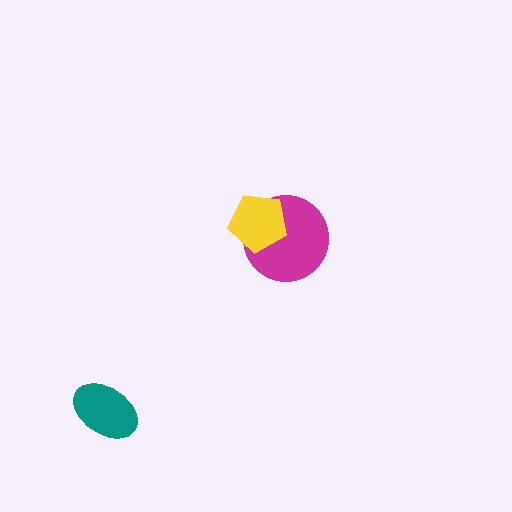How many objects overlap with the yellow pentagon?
1 object overlaps with the yellow pentagon.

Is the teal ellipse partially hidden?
No, no other shape covers it.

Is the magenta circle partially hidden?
Yes, it is partially covered by another shape.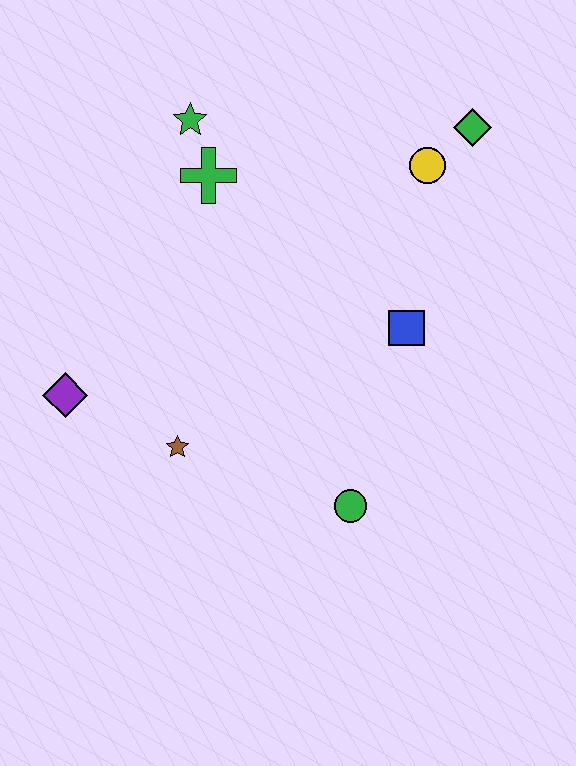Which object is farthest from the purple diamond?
The green diamond is farthest from the purple diamond.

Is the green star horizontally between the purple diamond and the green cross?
Yes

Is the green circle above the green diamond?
No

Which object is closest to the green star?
The green cross is closest to the green star.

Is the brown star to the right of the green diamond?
No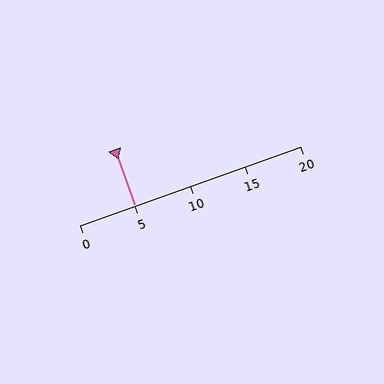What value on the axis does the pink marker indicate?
The marker indicates approximately 5.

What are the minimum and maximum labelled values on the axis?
The axis runs from 0 to 20.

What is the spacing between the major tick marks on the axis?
The major ticks are spaced 5 apart.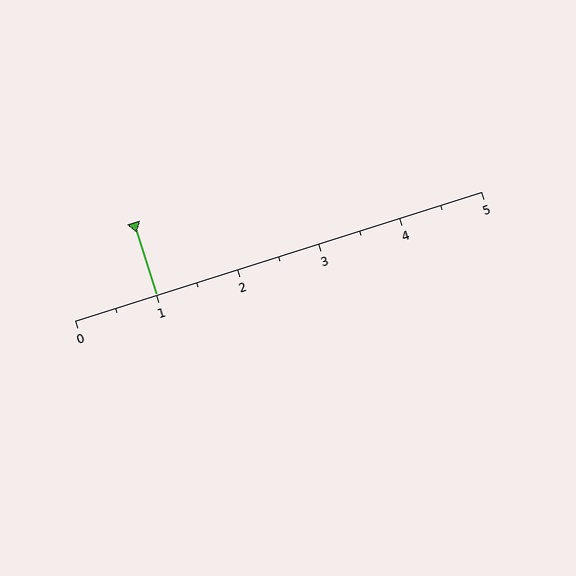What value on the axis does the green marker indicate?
The marker indicates approximately 1.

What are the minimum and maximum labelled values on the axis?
The axis runs from 0 to 5.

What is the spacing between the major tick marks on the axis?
The major ticks are spaced 1 apart.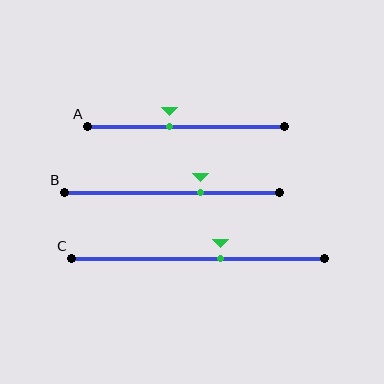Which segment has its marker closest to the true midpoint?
Segment A has its marker closest to the true midpoint.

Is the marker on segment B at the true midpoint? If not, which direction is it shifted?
No, the marker on segment B is shifted to the right by about 13% of the segment length.